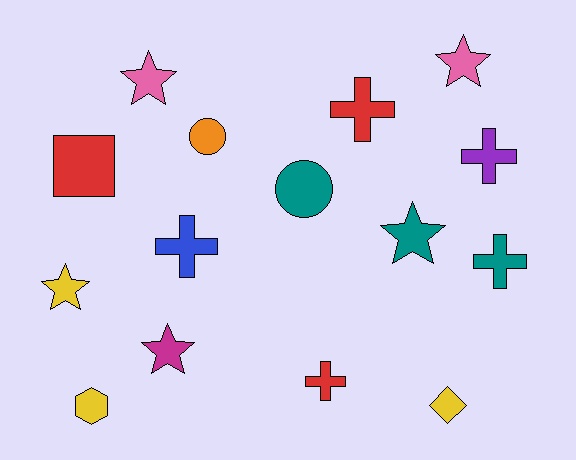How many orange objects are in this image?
There is 1 orange object.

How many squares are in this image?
There is 1 square.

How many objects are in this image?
There are 15 objects.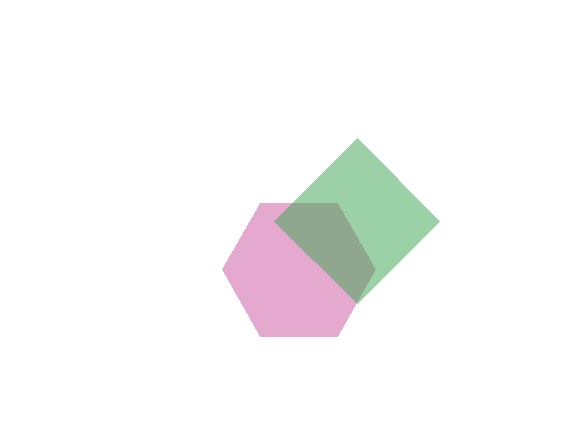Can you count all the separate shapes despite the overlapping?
Yes, there are 2 separate shapes.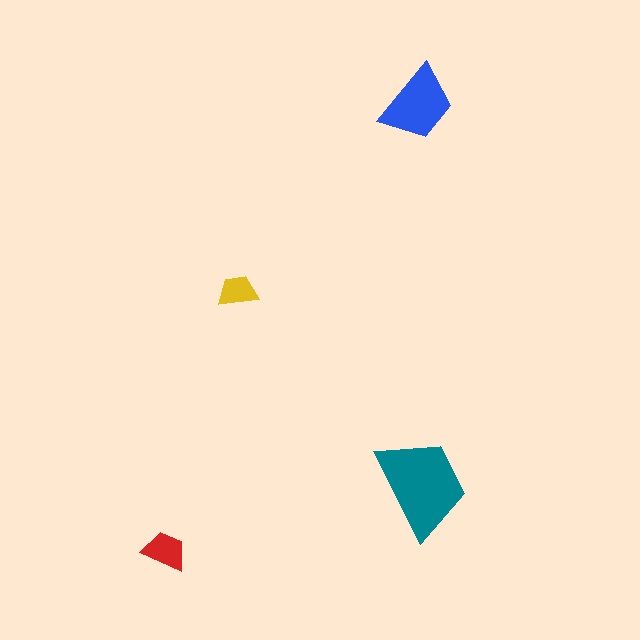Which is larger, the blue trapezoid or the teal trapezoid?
The teal one.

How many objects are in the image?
There are 4 objects in the image.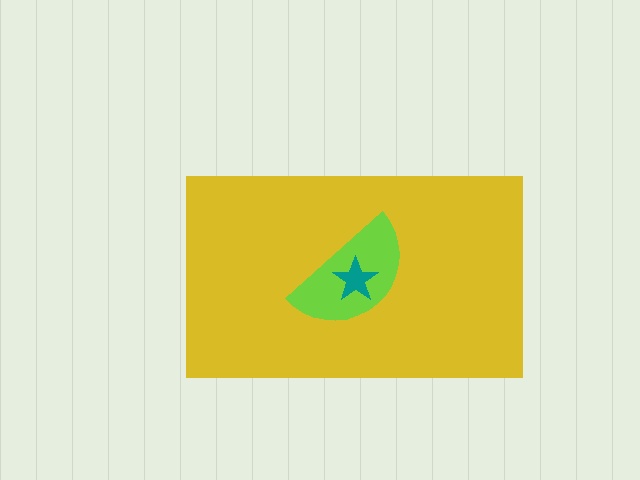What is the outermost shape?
The yellow rectangle.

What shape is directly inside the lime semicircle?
The teal star.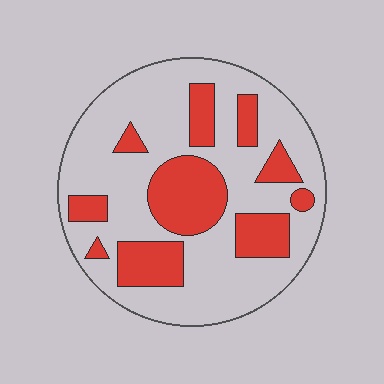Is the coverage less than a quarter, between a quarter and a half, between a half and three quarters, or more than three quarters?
Between a quarter and a half.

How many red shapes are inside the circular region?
10.